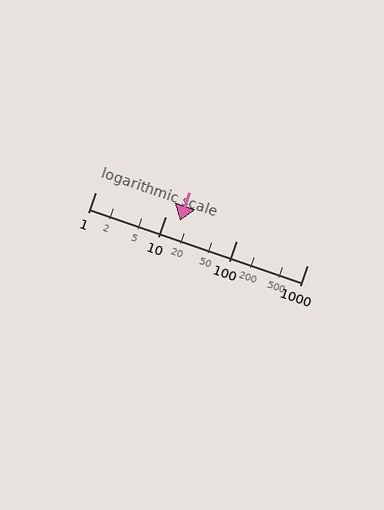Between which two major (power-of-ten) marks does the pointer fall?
The pointer is between 10 and 100.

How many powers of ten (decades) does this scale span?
The scale spans 3 decades, from 1 to 1000.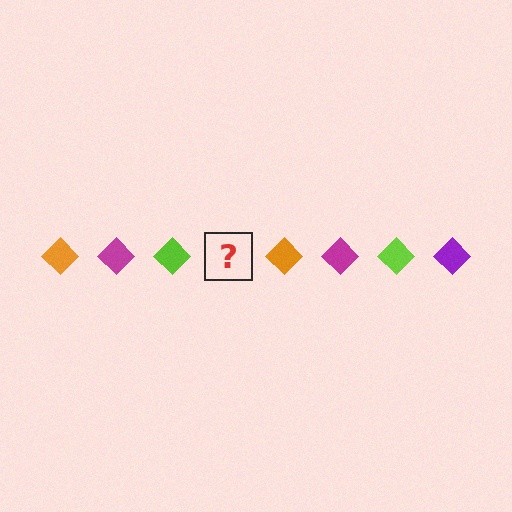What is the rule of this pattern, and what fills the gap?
The rule is that the pattern cycles through orange, magenta, lime, purple diamonds. The gap should be filled with a purple diamond.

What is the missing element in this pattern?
The missing element is a purple diamond.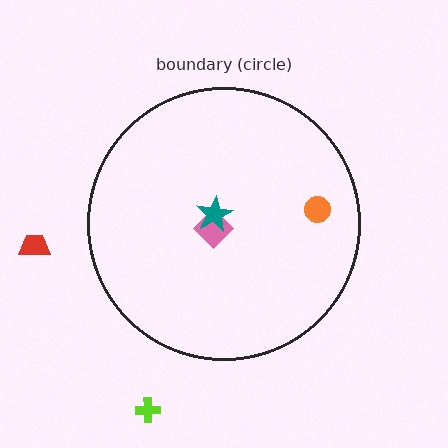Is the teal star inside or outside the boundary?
Inside.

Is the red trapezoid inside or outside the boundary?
Outside.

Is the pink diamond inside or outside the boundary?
Inside.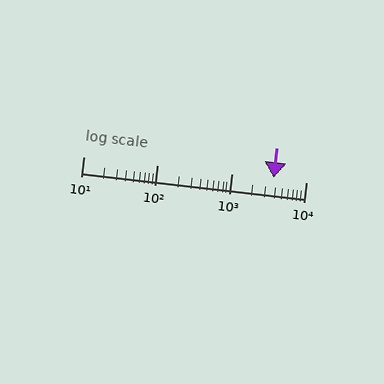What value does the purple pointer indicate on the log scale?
The pointer indicates approximately 3700.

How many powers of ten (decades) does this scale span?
The scale spans 3 decades, from 10 to 10000.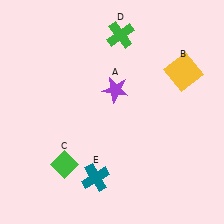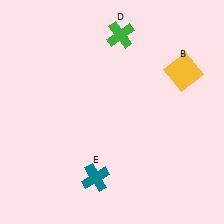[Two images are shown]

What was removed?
The purple star (A), the green diamond (C) were removed in Image 2.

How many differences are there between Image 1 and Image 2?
There are 2 differences between the two images.